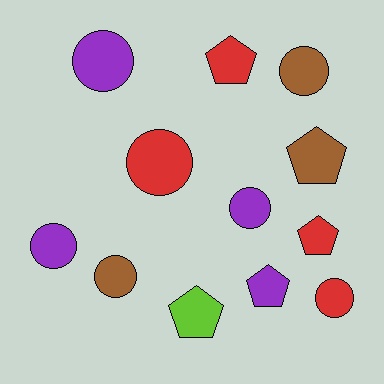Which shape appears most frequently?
Circle, with 7 objects.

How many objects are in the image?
There are 12 objects.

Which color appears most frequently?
Red, with 4 objects.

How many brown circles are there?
There are 2 brown circles.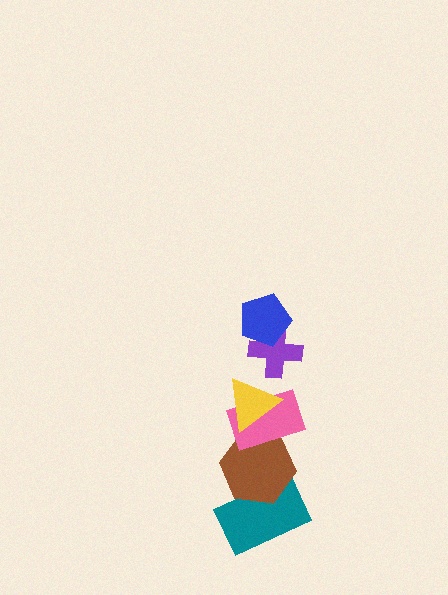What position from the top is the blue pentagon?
The blue pentagon is 1st from the top.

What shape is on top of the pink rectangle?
The yellow triangle is on top of the pink rectangle.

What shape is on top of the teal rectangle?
The brown hexagon is on top of the teal rectangle.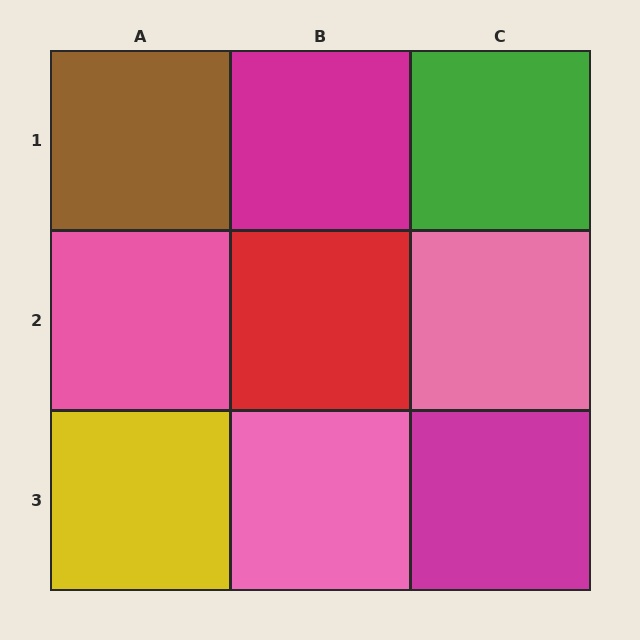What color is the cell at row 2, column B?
Red.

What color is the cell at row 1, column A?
Brown.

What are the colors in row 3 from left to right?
Yellow, pink, magenta.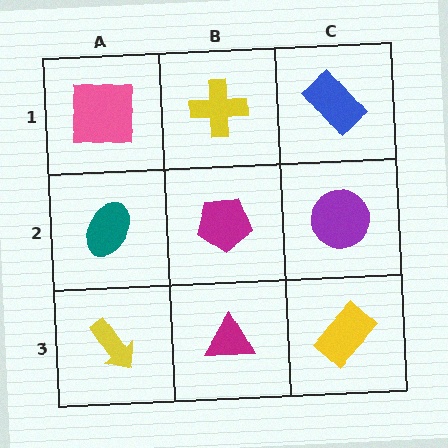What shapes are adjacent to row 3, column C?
A purple circle (row 2, column C), a magenta triangle (row 3, column B).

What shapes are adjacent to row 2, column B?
A yellow cross (row 1, column B), a magenta triangle (row 3, column B), a teal ellipse (row 2, column A), a purple circle (row 2, column C).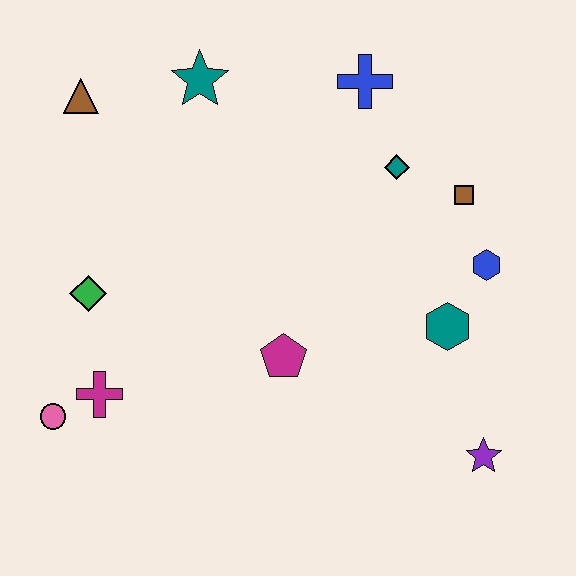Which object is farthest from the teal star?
The purple star is farthest from the teal star.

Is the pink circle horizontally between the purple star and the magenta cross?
No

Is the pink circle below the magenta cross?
Yes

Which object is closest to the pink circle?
The magenta cross is closest to the pink circle.